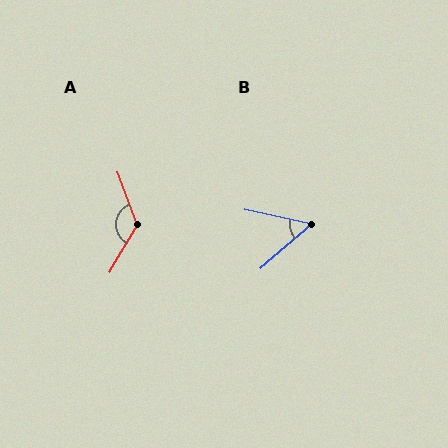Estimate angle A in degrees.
Approximately 129 degrees.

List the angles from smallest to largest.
B (54°), A (129°).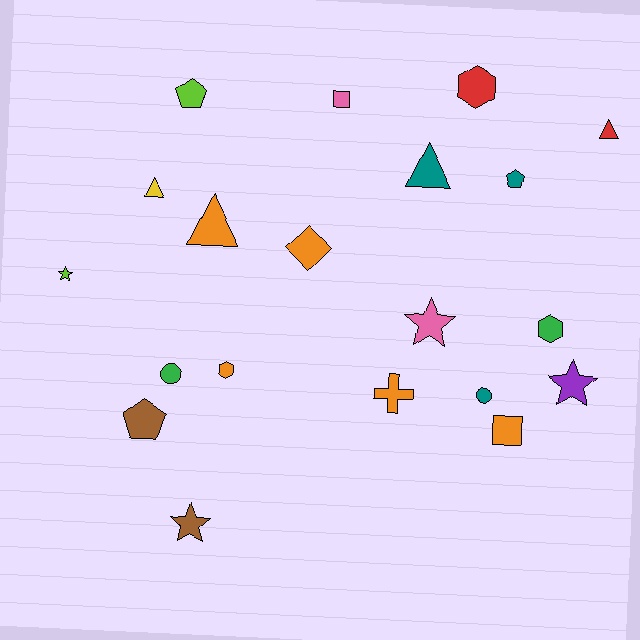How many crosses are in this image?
There is 1 cross.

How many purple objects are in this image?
There is 1 purple object.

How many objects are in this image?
There are 20 objects.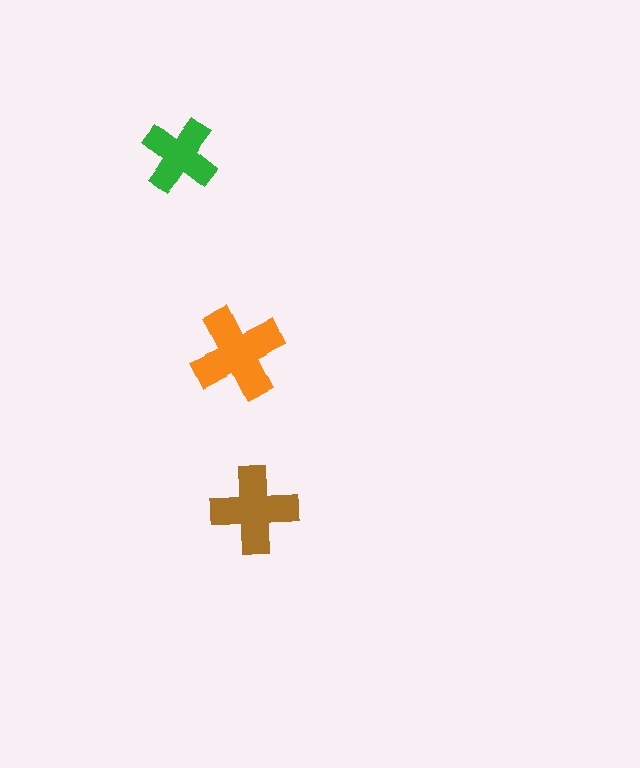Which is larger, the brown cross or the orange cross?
The orange one.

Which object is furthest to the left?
The green cross is leftmost.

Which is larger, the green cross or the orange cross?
The orange one.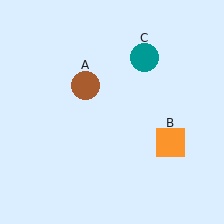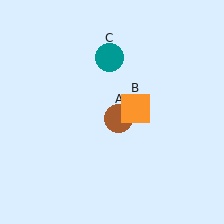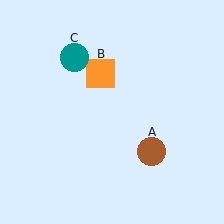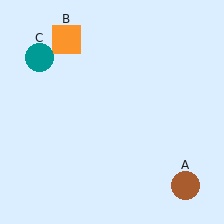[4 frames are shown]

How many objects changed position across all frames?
3 objects changed position: brown circle (object A), orange square (object B), teal circle (object C).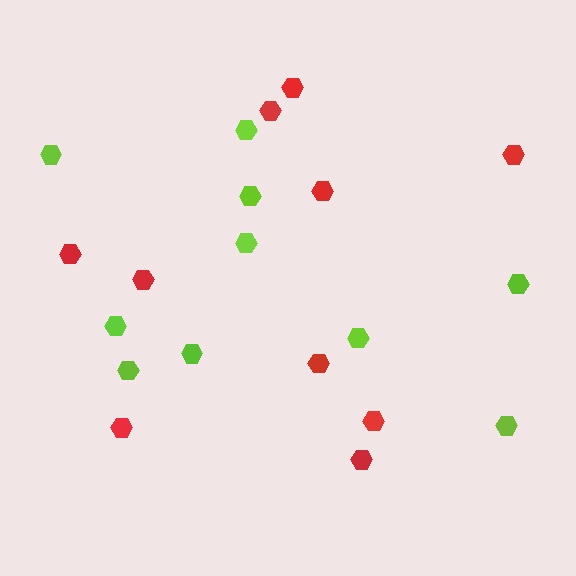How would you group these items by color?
There are 2 groups: one group of red hexagons (10) and one group of lime hexagons (10).